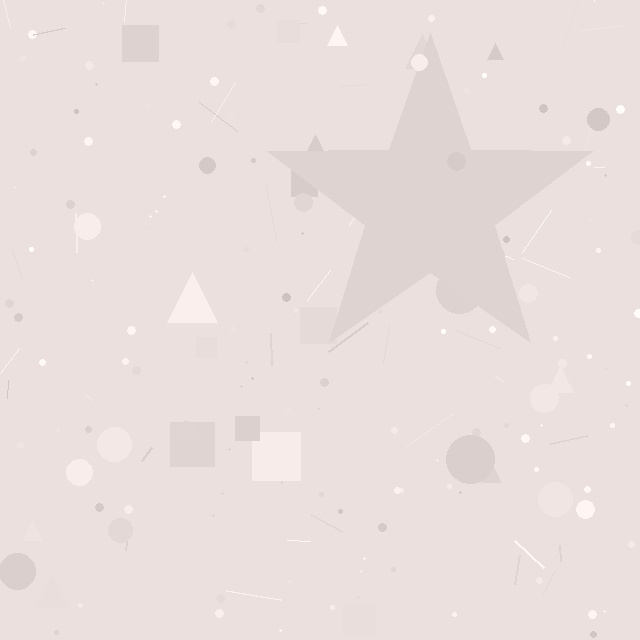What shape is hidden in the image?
A star is hidden in the image.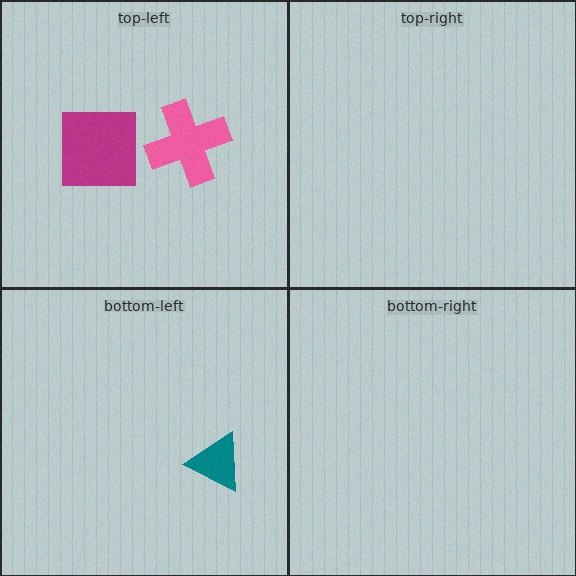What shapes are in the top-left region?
The magenta square, the pink cross.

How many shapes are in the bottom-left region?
1.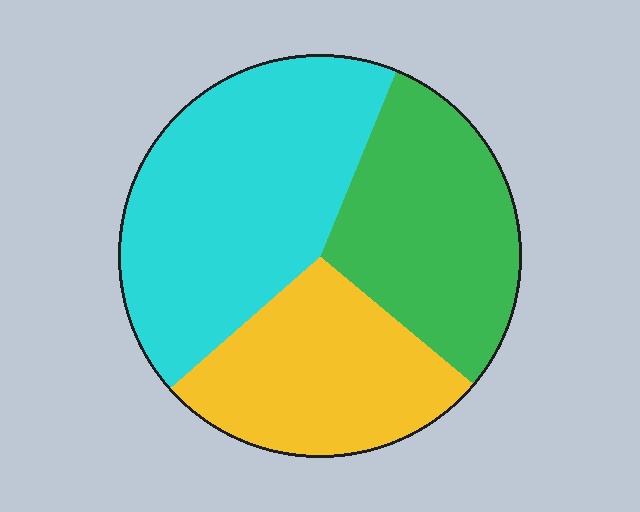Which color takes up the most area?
Cyan, at roughly 45%.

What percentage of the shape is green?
Green covers about 30% of the shape.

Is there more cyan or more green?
Cyan.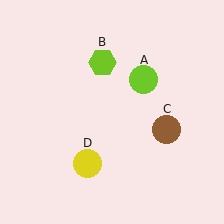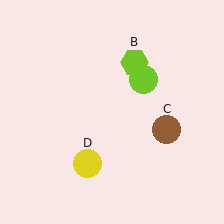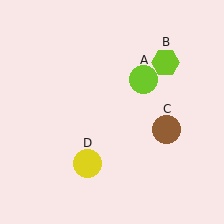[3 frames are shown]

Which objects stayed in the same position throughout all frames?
Lime circle (object A) and brown circle (object C) and yellow circle (object D) remained stationary.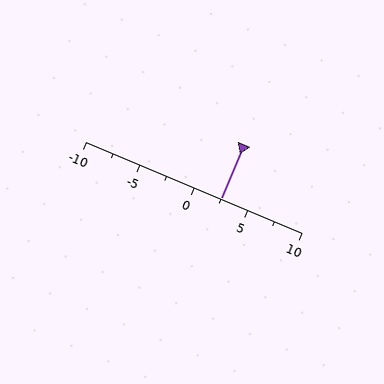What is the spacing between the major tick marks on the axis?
The major ticks are spaced 5 apart.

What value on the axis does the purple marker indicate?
The marker indicates approximately 2.5.